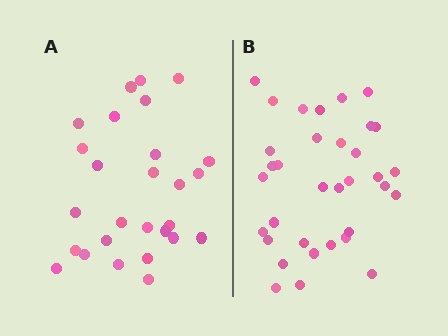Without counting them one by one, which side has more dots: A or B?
Region B (the right region) has more dots.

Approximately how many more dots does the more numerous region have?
Region B has roughly 8 or so more dots than region A.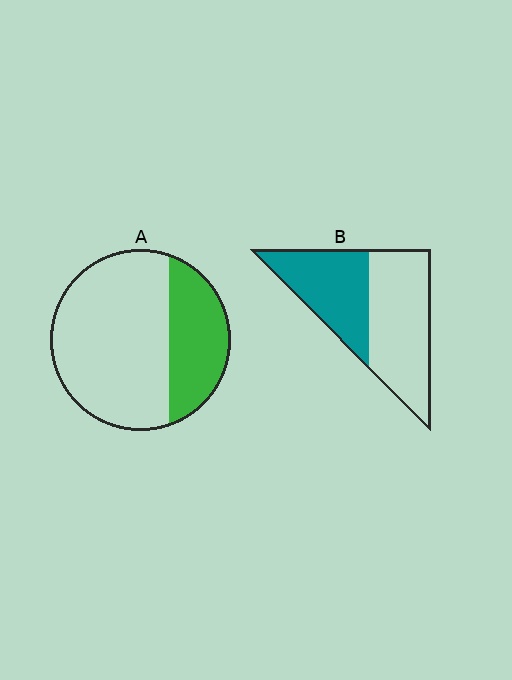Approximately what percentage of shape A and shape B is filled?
A is approximately 30% and B is approximately 45%.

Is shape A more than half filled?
No.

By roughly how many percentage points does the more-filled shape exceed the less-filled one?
By roughly 15 percentage points (B over A).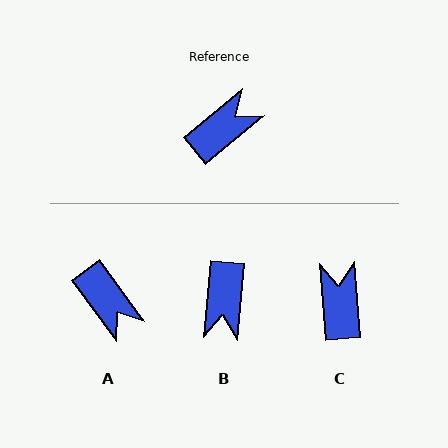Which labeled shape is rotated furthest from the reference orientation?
B, about 135 degrees away.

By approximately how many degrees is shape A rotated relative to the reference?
Approximately 93 degrees clockwise.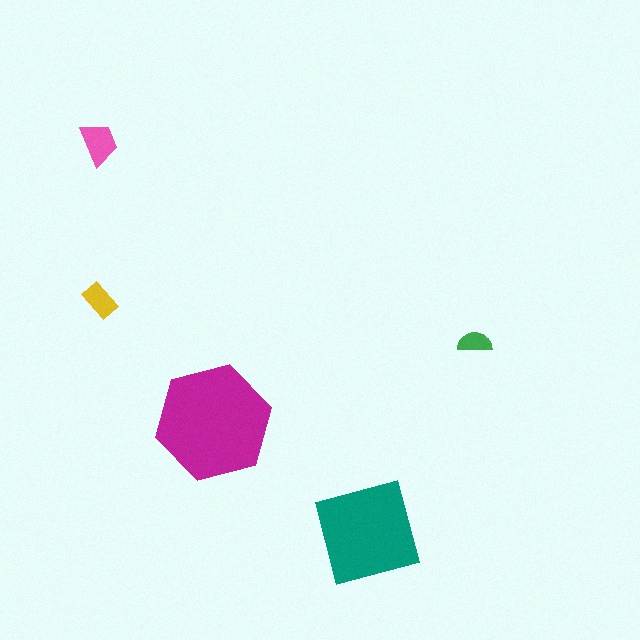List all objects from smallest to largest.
The green semicircle, the yellow rectangle, the pink trapezoid, the teal square, the magenta hexagon.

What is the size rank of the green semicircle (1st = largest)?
5th.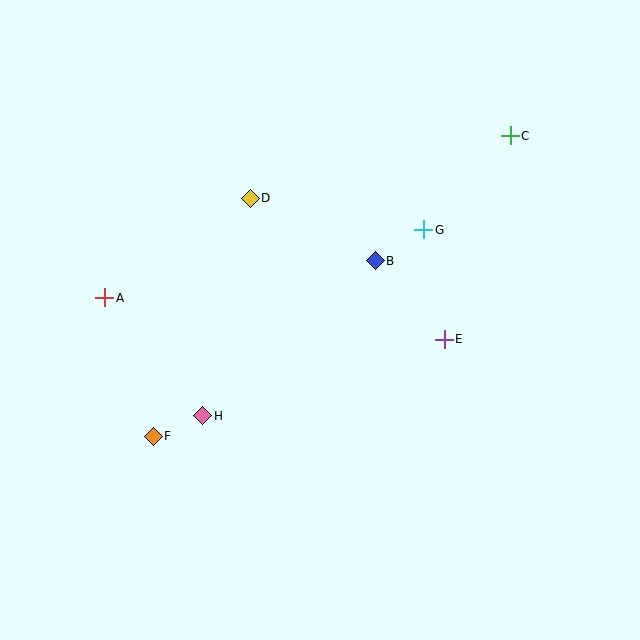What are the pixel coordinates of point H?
Point H is at (203, 416).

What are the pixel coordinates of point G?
Point G is at (424, 230).